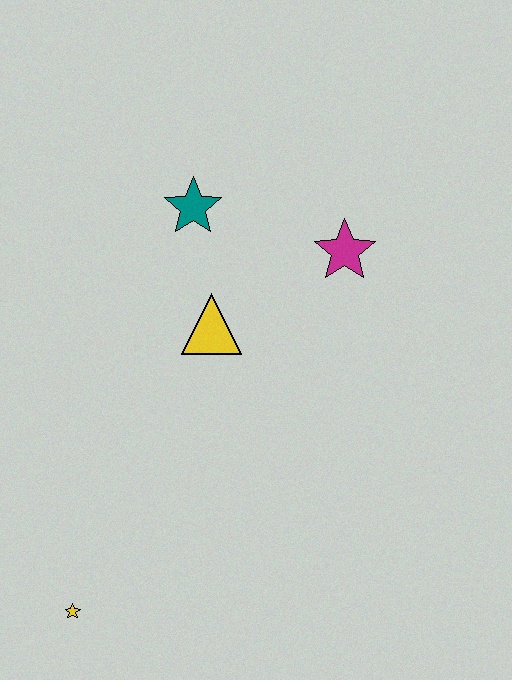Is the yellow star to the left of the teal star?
Yes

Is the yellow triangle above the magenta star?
No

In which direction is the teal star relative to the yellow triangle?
The teal star is above the yellow triangle.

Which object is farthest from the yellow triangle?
The yellow star is farthest from the yellow triangle.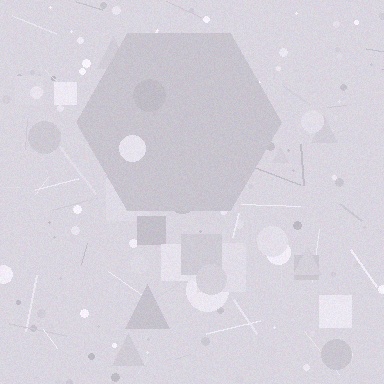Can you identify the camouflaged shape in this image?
The camouflaged shape is a hexagon.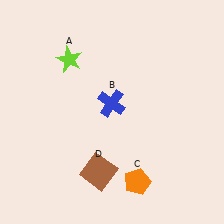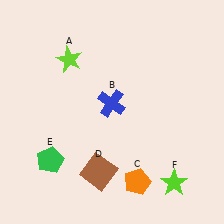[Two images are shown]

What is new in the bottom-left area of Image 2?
A green pentagon (E) was added in the bottom-left area of Image 2.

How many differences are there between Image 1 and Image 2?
There are 2 differences between the two images.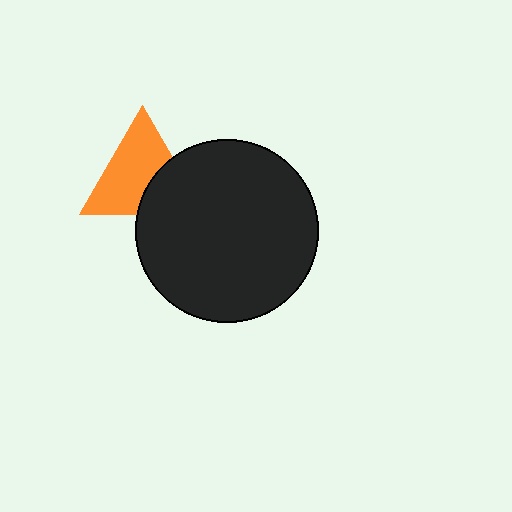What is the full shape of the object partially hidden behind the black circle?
The partially hidden object is an orange triangle.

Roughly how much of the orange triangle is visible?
Most of it is visible (roughly 67%).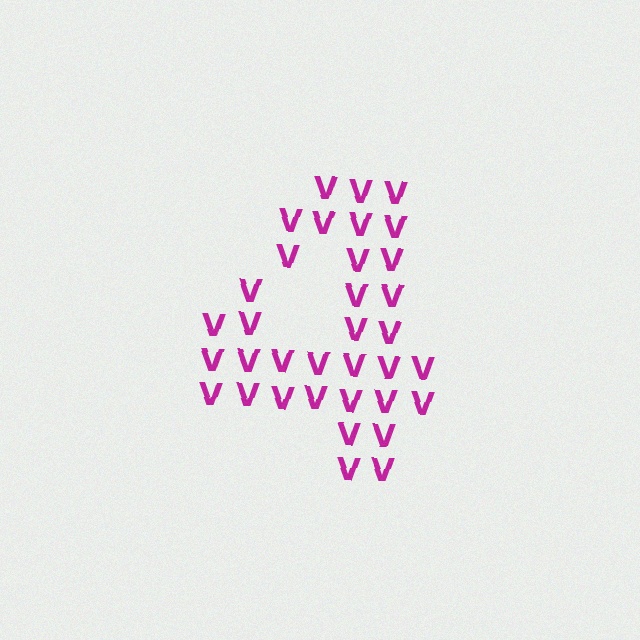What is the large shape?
The large shape is the digit 4.